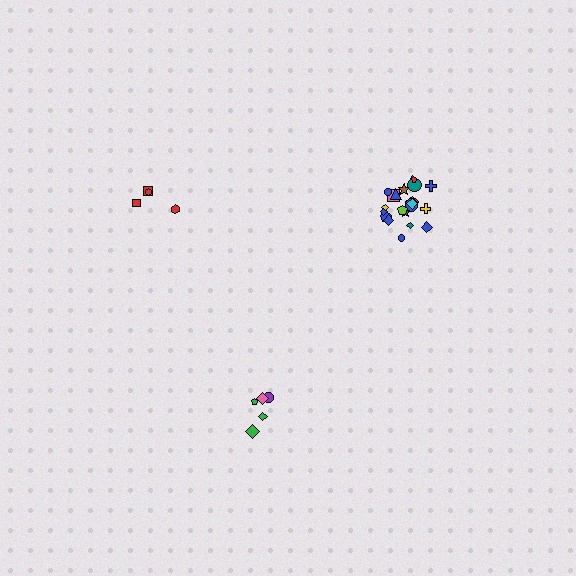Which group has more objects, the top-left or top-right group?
The top-right group.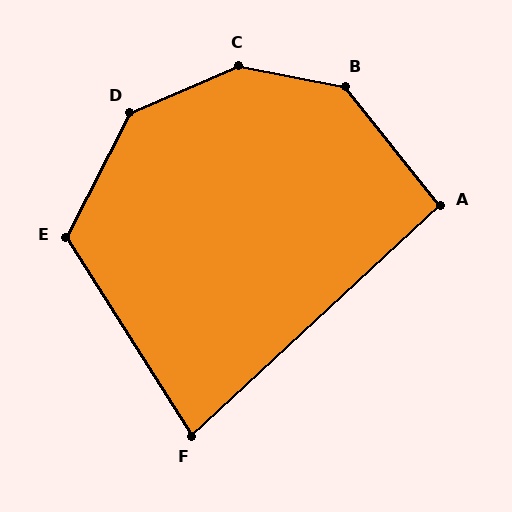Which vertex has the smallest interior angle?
F, at approximately 80 degrees.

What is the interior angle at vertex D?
Approximately 140 degrees (obtuse).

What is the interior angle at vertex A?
Approximately 94 degrees (approximately right).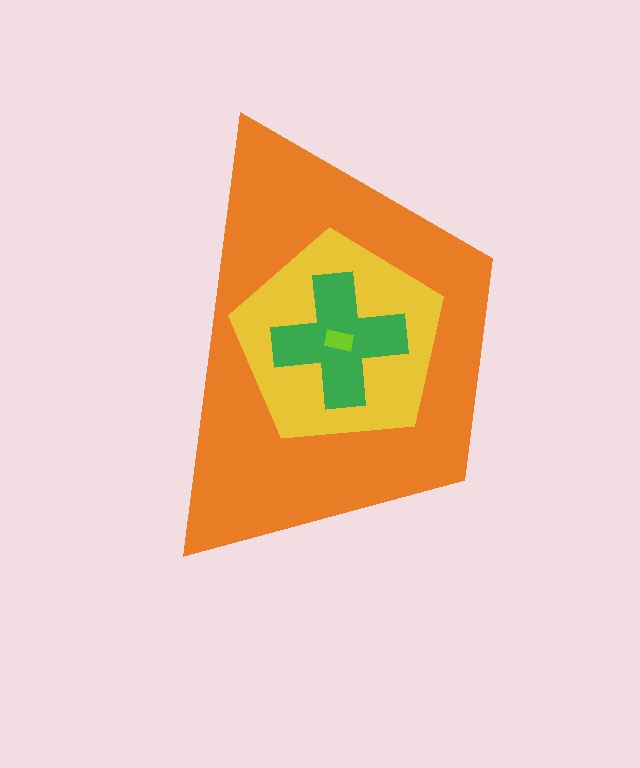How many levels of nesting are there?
4.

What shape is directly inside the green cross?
The lime rectangle.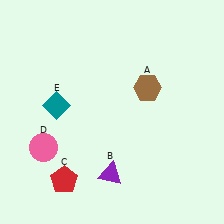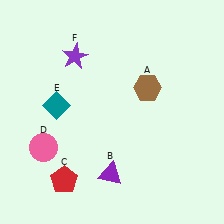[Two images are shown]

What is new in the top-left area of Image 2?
A purple star (F) was added in the top-left area of Image 2.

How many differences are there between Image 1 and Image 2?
There is 1 difference between the two images.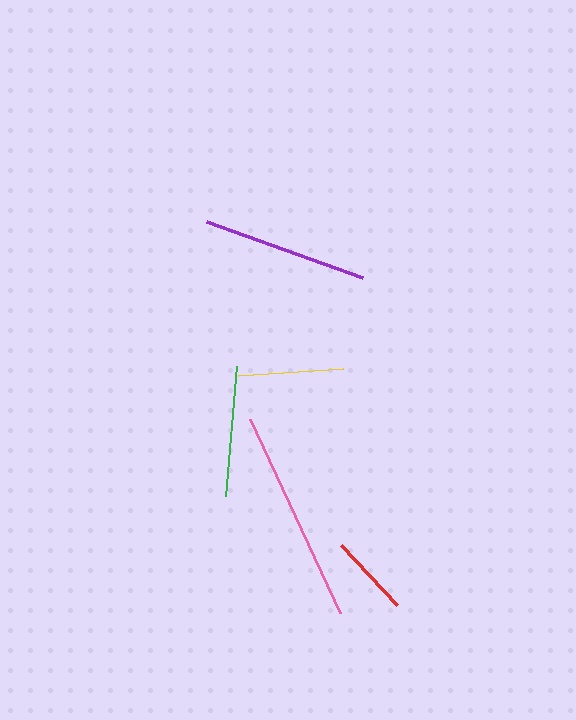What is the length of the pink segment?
The pink segment is approximately 214 pixels long.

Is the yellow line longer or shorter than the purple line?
The purple line is longer than the yellow line.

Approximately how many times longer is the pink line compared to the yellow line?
The pink line is approximately 2.0 times the length of the yellow line.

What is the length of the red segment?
The red segment is approximately 82 pixels long.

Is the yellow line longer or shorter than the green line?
The green line is longer than the yellow line.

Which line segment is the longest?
The pink line is the longest at approximately 214 pixels.